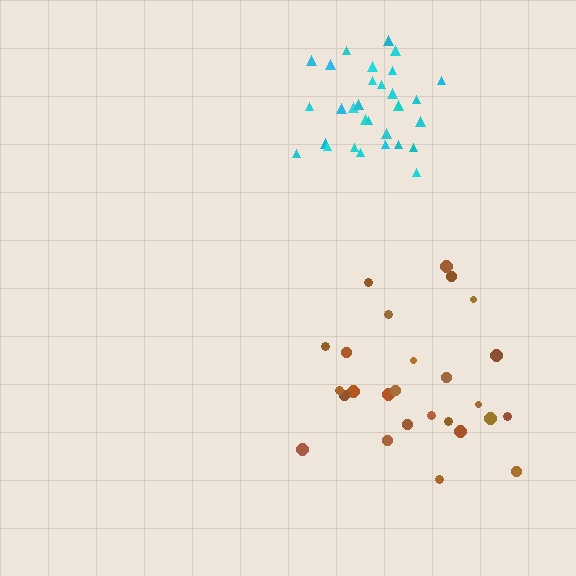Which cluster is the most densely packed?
Cyan.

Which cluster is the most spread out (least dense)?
Brown.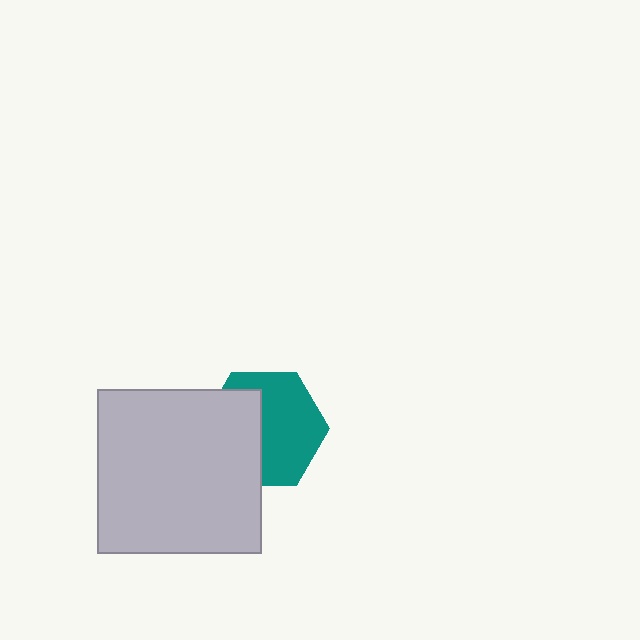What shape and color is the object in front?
The object in front is a light gray square.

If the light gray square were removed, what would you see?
You would see the complete teal hexagon.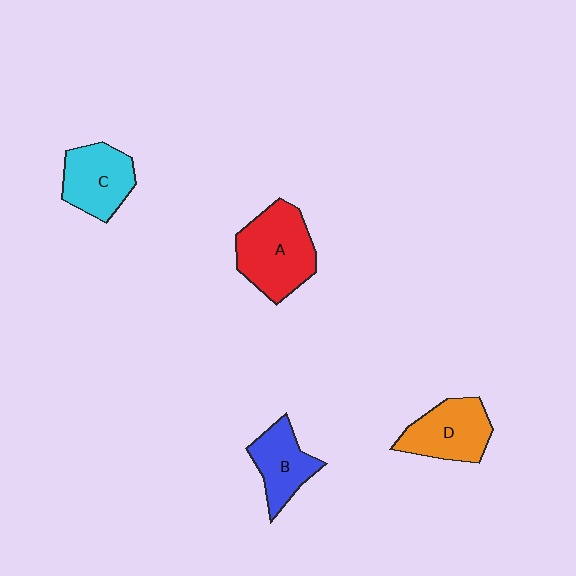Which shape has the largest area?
Shape A (red).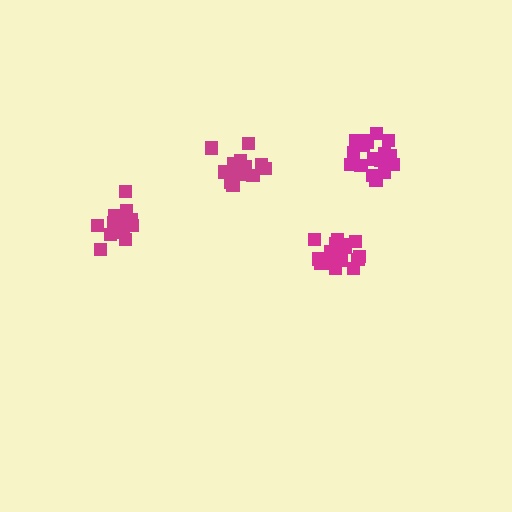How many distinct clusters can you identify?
There are 4 distinct clusters.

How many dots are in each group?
Group 1: 19 dots, Group 2: 13 dots, Group 3: 19 dots, Group 4: 18 dots (69 total).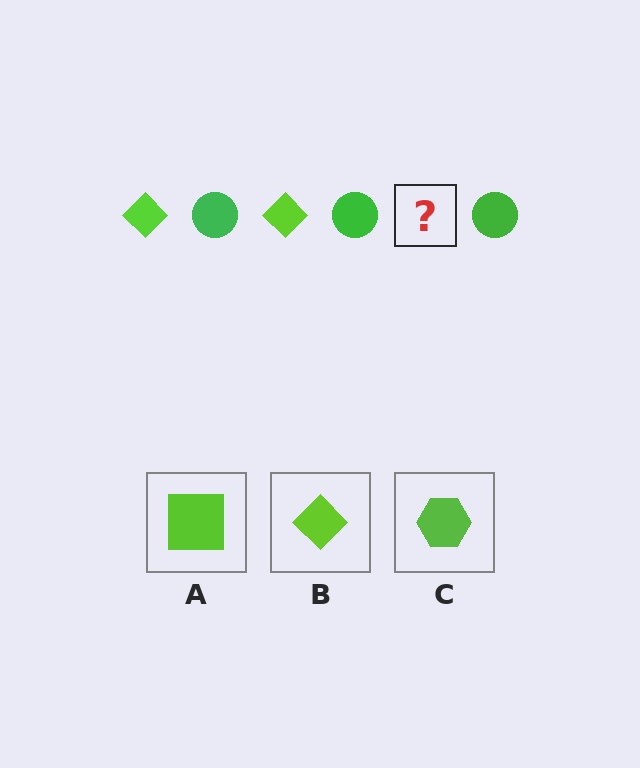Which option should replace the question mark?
Option B.